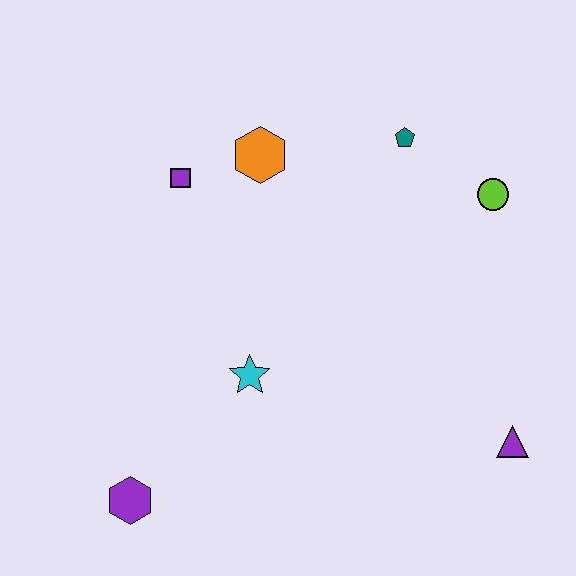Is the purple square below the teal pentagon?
Yes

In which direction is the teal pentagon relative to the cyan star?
The teal pentagon is above the cyan star.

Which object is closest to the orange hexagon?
The purple square is closest to the orange hexagon.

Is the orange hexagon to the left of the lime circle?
Yes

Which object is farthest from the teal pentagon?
The purple hexagon is farthest from the teal pentagon.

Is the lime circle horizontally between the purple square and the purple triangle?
Yes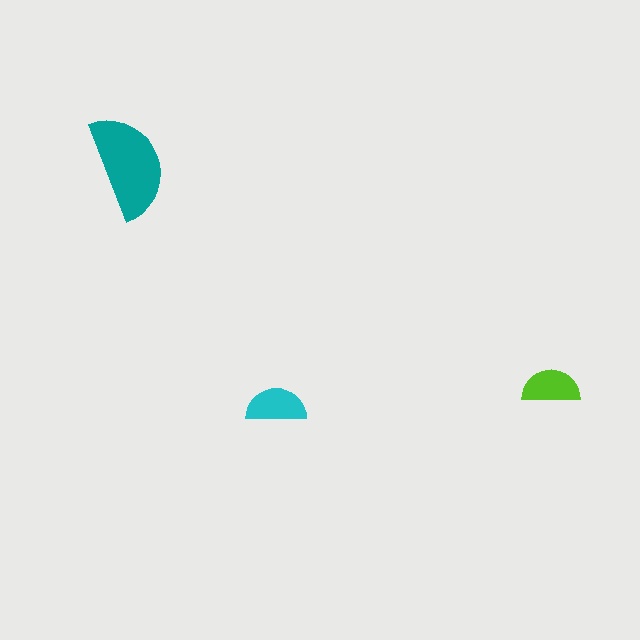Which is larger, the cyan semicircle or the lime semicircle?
The cyan one.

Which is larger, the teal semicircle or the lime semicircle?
The teal one.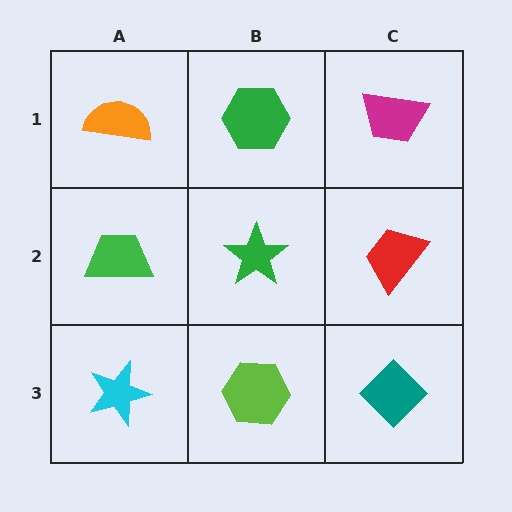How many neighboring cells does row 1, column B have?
3.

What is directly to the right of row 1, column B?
A magenta trapezoid.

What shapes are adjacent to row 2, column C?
A magenta trapezoid (row 1, column C), a teal diamond (row 3, column C), a green star (row 2, column B).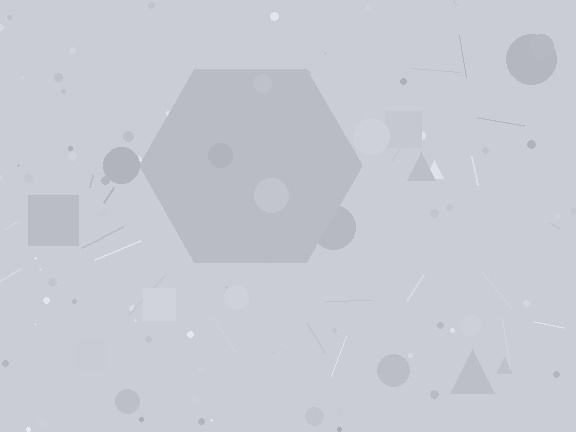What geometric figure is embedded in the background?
A hexagon is embedded in the background.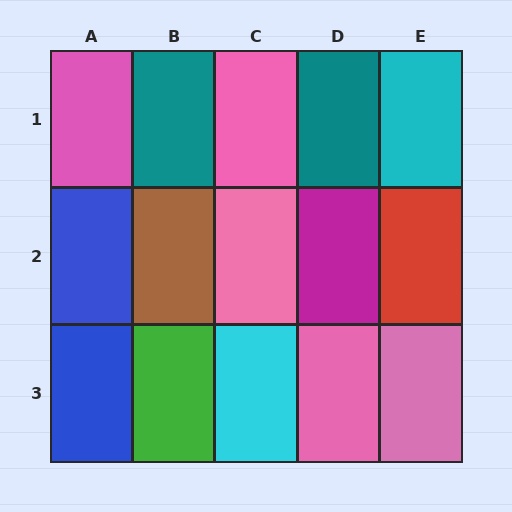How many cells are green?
1 cell is green.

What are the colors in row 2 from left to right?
Blue, brown, pink, magenta, red.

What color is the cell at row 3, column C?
Cyan.